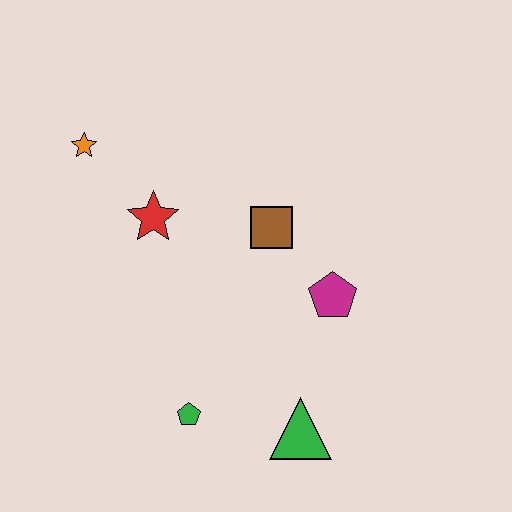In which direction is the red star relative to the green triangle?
The red star is above the green triangle.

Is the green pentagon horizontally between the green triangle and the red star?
Yes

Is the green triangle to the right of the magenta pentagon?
No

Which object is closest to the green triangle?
The green pentagon is closest to the green triangle.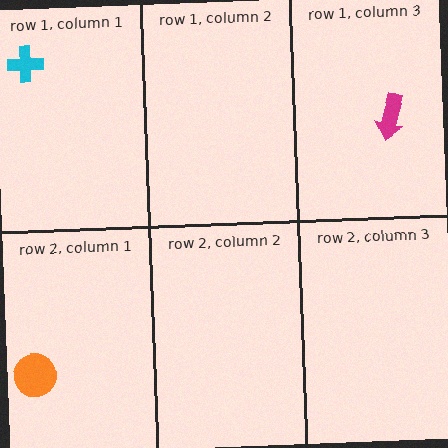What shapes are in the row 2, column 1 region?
The orange circle.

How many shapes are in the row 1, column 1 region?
1.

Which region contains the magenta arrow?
The row 1, column 3 region.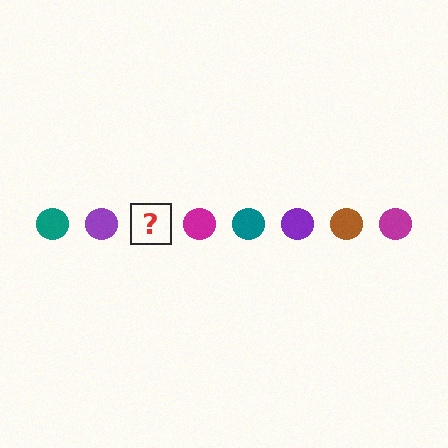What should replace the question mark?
The question mark should be replaced with a brown circle.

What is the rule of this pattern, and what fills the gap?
The rule is that the pattern cycles through teal, purple, brown, magenta circles. The gap should be filled with a brown circle.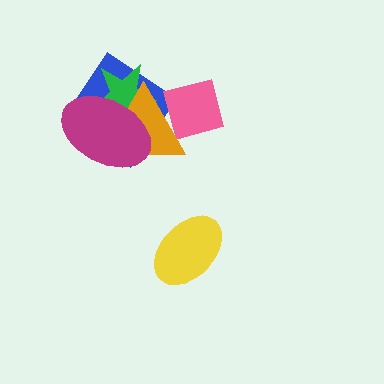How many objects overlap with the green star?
3 objects overlap with the green star.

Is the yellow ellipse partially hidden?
No, no other shape covers it.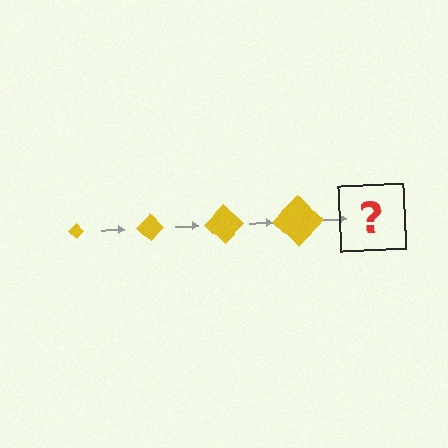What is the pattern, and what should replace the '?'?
The pattern is that the diamond gets progressively larger each step. The '?' should be a yellow diamond, larger than the previous one.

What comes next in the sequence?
The next element should be a yellow diamond, larger than the previous one.